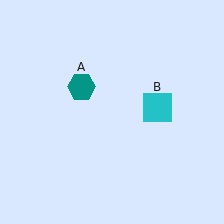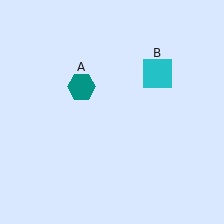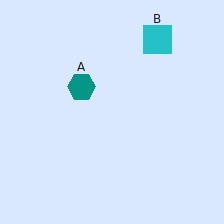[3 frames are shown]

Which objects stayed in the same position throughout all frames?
Teal hexagon (object A) remained stationary.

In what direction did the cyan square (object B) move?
The cyan square (object B) moved up.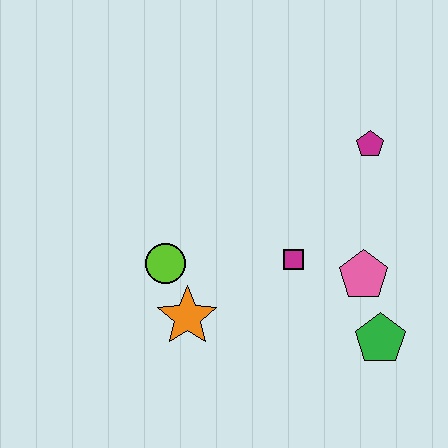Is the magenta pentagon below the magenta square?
No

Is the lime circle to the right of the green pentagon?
No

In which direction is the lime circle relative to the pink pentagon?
The lime circle is to the left of the pink pentagon.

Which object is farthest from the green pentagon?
The lime circle is farthest from the green pentagon.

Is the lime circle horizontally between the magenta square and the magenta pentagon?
No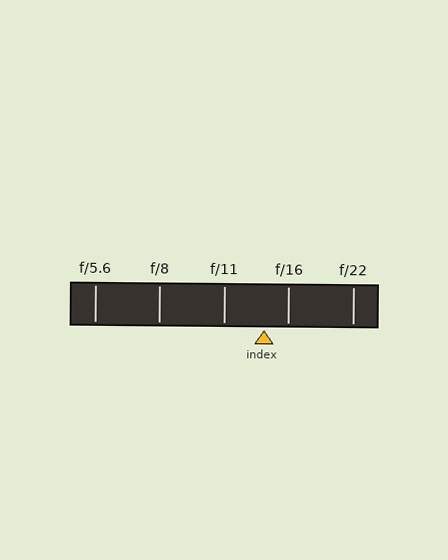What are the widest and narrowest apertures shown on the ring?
The widest aperture shown is f/5.6 and the narrowest is f/22.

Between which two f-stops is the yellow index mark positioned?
The index mark is between f/11 and f/16.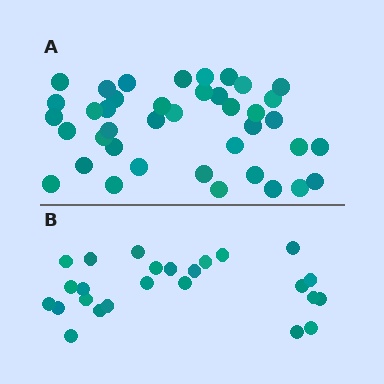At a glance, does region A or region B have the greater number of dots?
Region A (the top region) has more dots.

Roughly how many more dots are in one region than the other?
Region A has approximately 15 more dots than region B.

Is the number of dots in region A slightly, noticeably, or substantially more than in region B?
Region A has substantially more. The ratio is roughly 1.6 to 1.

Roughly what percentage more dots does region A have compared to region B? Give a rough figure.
About 60% more.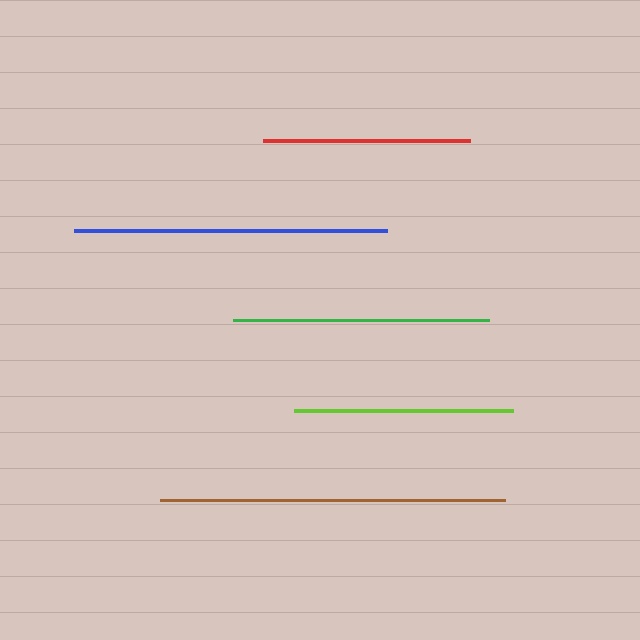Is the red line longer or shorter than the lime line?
The lime line is longer than the red line.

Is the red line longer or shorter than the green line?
The green line is longer than the red line.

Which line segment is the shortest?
The red line is the shortest at approximately 207 pixels.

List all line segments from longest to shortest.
From longest to shortest: brown, blue, green, lime, red.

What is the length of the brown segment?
The brown segment is approximately 345 pixels long.